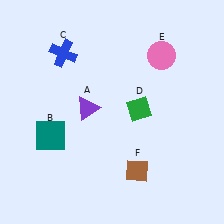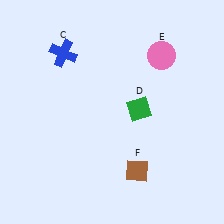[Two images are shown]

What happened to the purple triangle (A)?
The purple triangle (A) was removed in Image 2. It was in the top-left area of Image 1.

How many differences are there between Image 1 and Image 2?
There are 2 differences between the two images.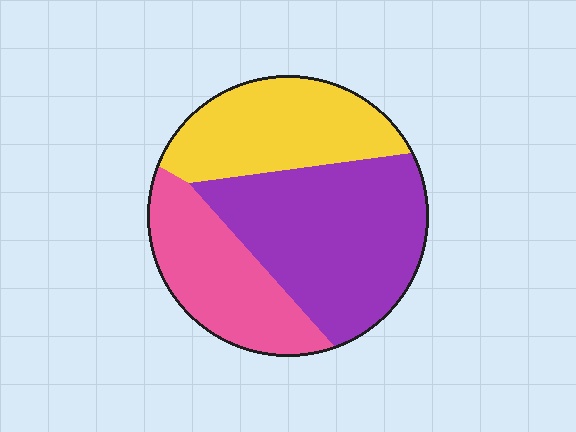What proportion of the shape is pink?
Pink takes up about one quarter (1/4) of the shape.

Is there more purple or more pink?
Purple.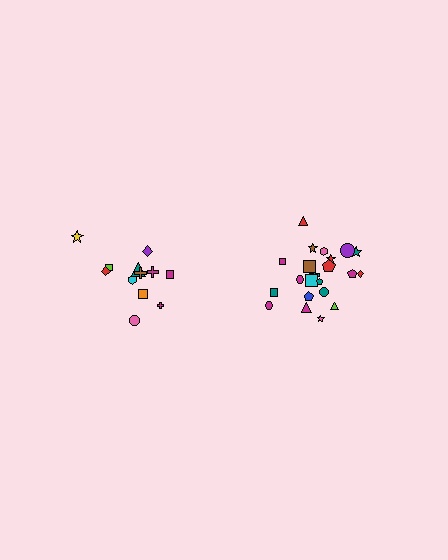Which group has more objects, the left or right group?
The right group.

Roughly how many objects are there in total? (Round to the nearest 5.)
Roughly 35 objects in total.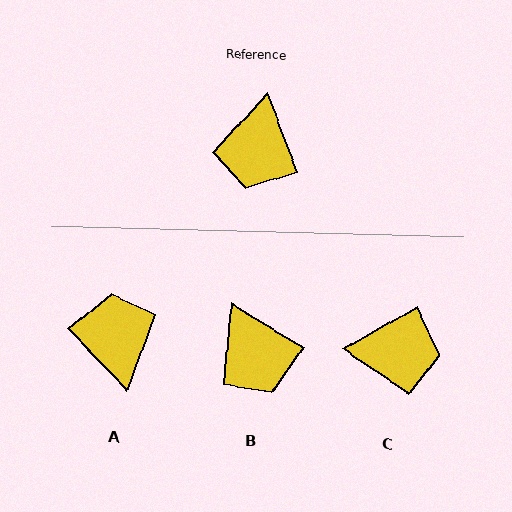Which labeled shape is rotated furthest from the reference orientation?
A, about 158 degrees away.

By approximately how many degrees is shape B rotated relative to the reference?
Approximately 38 degrees counter-clockwise.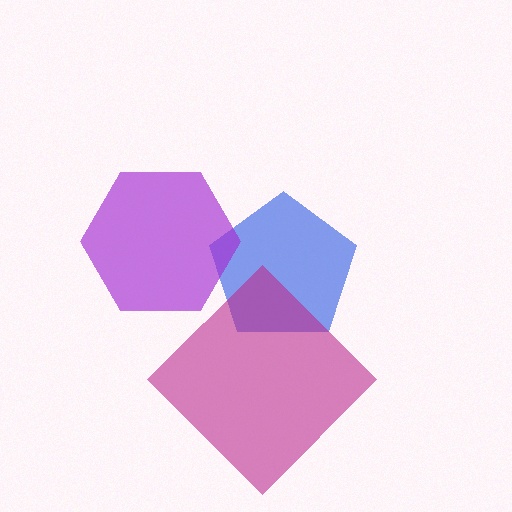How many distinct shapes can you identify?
There are 3 distinct shapes: a blue pentagon, a purple hexagon, a magenta diamond.